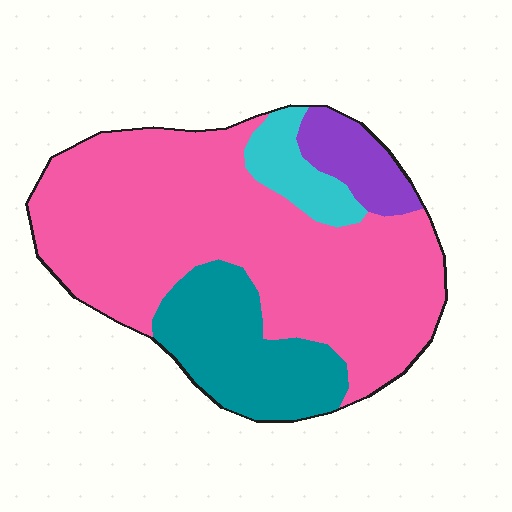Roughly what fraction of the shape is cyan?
Cyan takes up about one tenth (1/10) of the shape.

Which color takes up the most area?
Pink, at roughly 65%.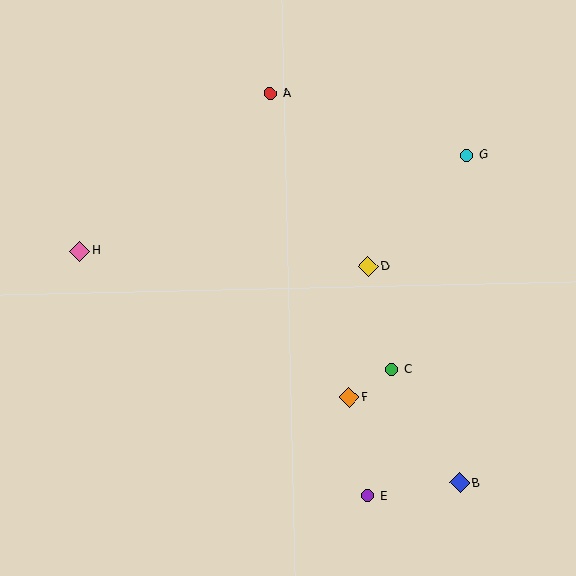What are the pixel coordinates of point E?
Point E is at (367, 496).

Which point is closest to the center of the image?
Point D at (368, 266) is closest to the center.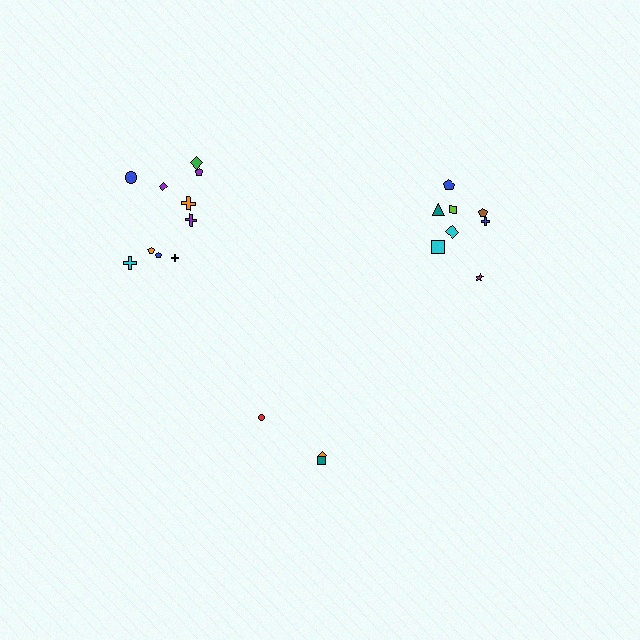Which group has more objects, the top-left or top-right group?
The top-left group.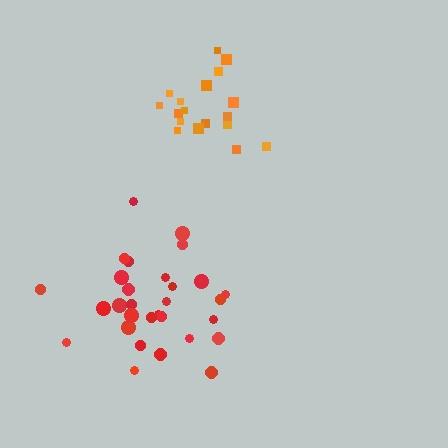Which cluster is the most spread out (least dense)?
Red.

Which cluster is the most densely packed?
Orange.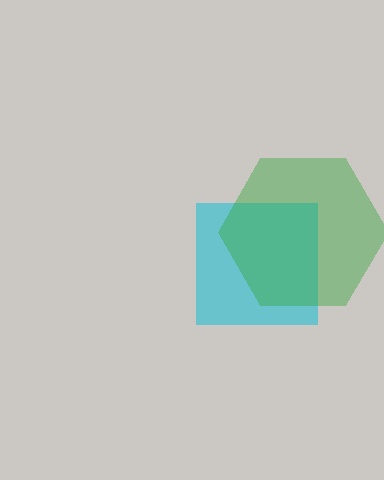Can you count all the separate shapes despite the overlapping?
Yes, there are 2 separate shapes.